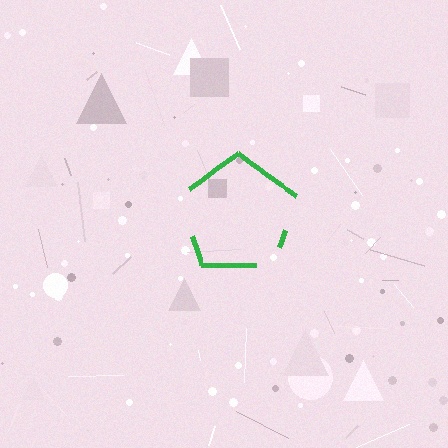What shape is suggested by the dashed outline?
The dashed outline suggests a pentagon.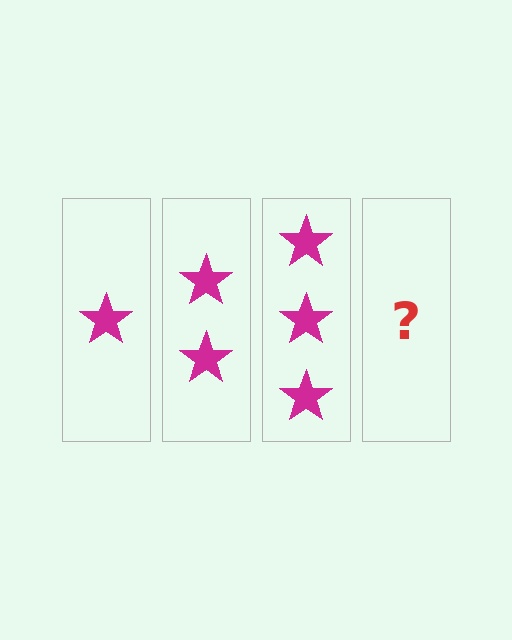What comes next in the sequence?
The next element should be 4 stars.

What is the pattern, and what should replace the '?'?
The pattern is that each step adds one more star. The '?' should be 4 stars.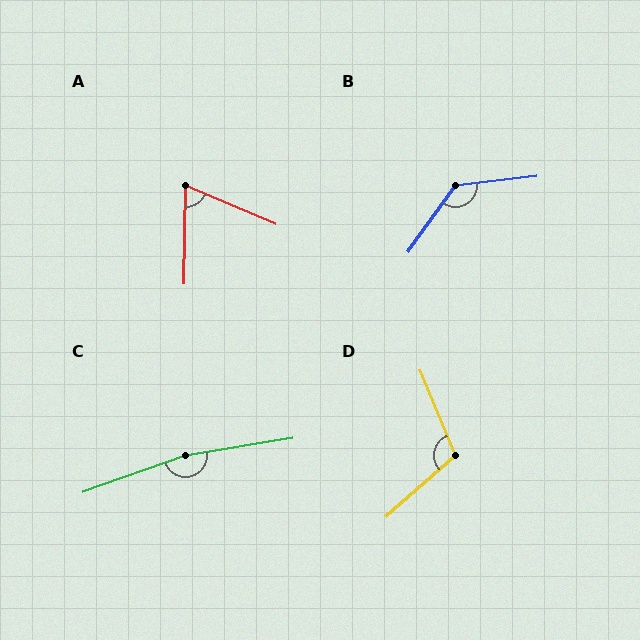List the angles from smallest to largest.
A (68°), D (109°), B (132°), C (170°).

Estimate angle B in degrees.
Approximately 132 degrees.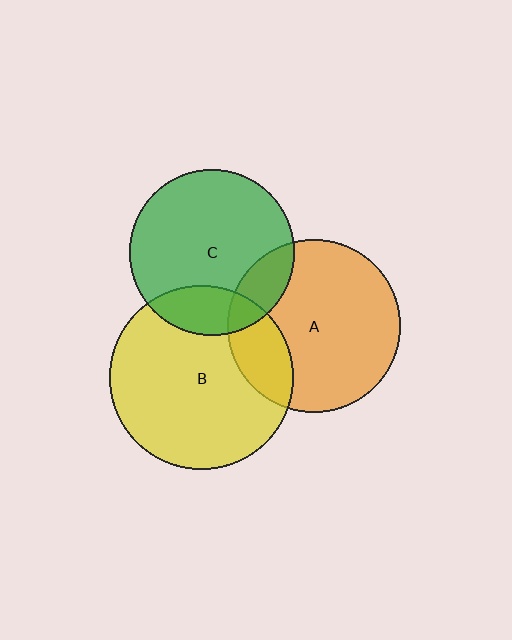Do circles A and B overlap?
Yes.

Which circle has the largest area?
Circle B (yellow).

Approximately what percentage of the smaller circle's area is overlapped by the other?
Approximately 20%.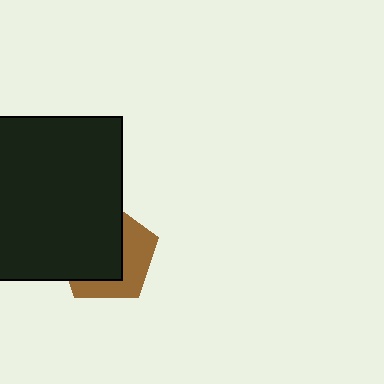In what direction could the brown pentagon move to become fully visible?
The brown pentagon could move toward the lower-right. That would shift it out from behind the black square entirely.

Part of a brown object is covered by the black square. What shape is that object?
It is a pentagon.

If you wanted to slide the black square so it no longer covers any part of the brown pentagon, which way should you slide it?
Slide it toward the upper-left — that is the most direct way to separate the two shapes.